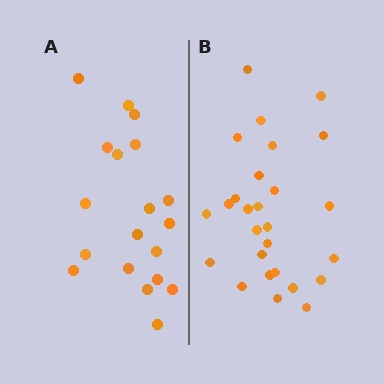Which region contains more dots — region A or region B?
Region B (the right region) has more dots.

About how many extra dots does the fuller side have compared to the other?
Region B has roughly 8 or so more dots than region A.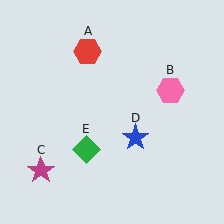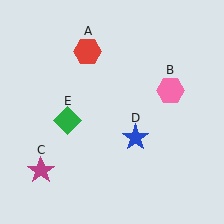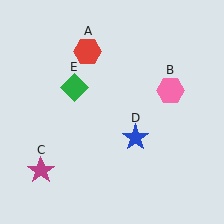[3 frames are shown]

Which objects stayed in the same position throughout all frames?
Red hexagon (object A) and pink hexagon (object B) and magenta star (object C) and blue star (object D) remained stationary.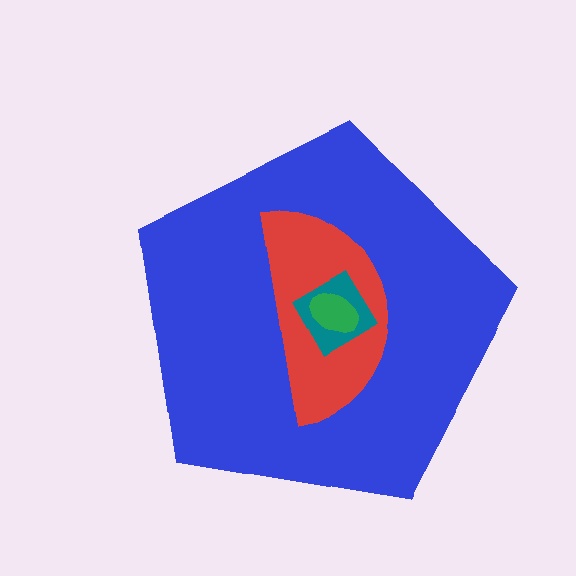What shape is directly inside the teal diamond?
The green ellipse.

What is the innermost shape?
The green ellipse.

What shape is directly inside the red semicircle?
The teal diamond.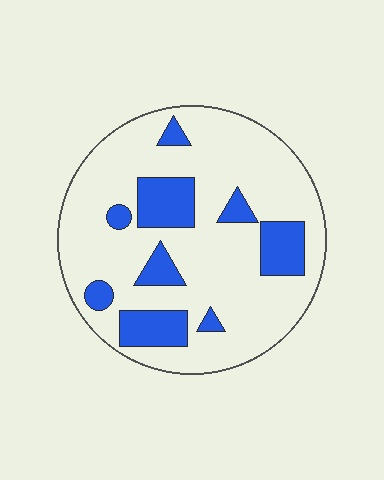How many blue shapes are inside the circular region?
9.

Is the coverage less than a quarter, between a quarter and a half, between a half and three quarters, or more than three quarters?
Less than a quarter.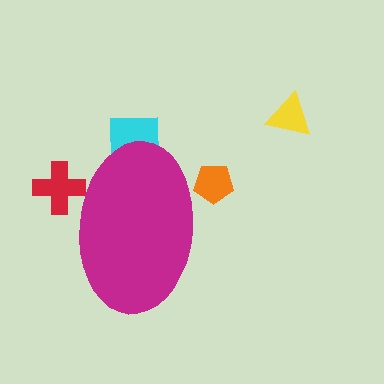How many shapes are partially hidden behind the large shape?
3 shapes are partially hidden.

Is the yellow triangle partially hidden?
No, the yellow triangle is fully visible.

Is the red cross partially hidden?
Yes, the red cross is partially hidden behind the magenta ellipse.